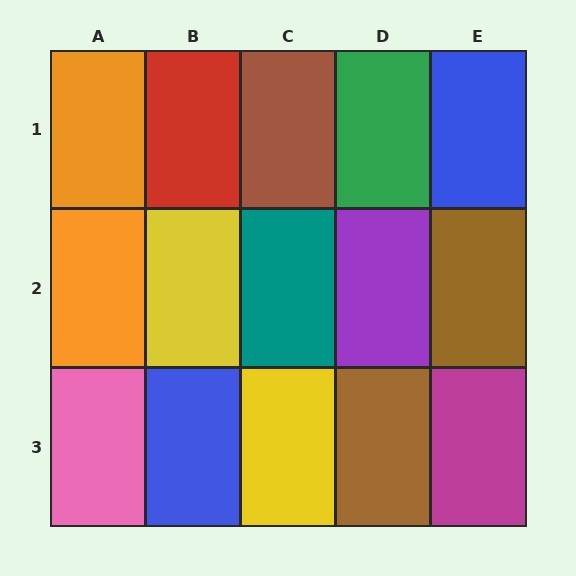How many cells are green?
1 cell is green.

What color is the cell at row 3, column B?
Blue.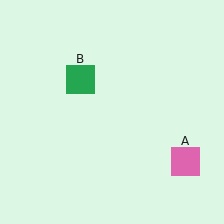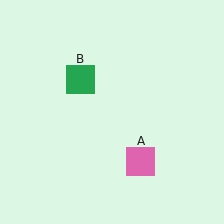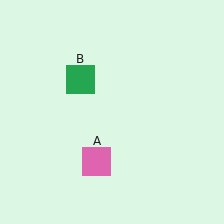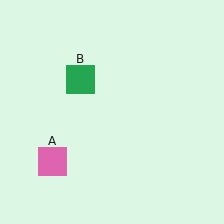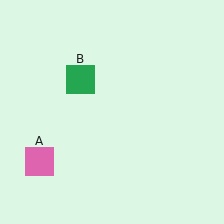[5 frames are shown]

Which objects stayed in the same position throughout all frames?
Green square (object B) remained stationary.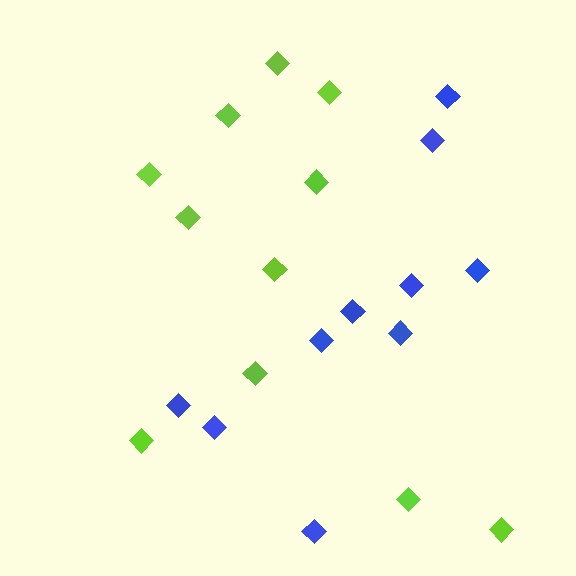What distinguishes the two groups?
There are 2 groups: one group of blue diamonds (10) and one group of lime diamonds (11).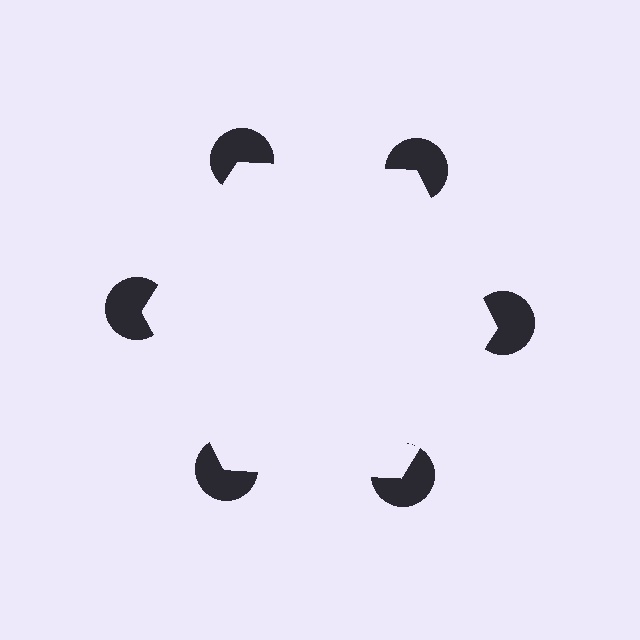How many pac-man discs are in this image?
There are 6 — one at each vertex of the illusory hexagon.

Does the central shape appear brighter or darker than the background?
It typically appears slightly brighter than the background, even though no actual brightness change is drawn.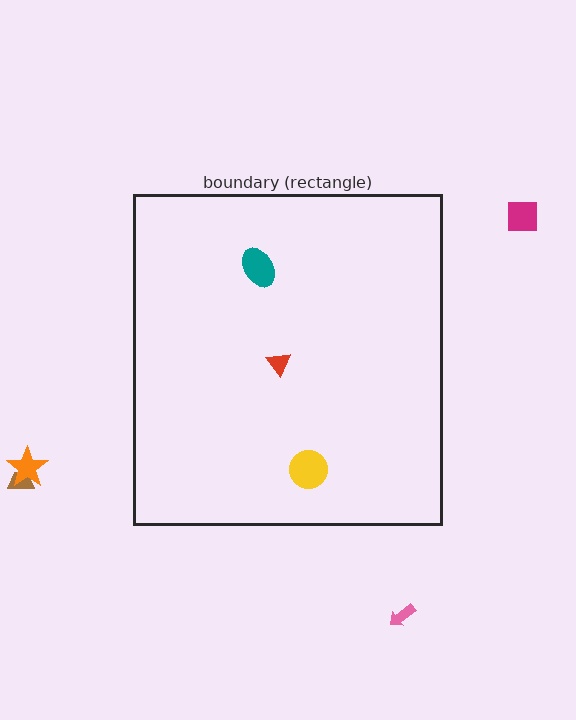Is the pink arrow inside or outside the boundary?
Outside.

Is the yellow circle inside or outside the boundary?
Inside.